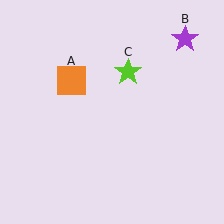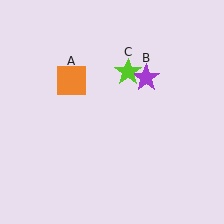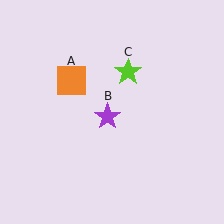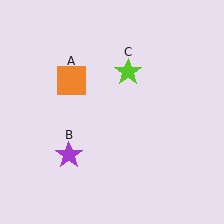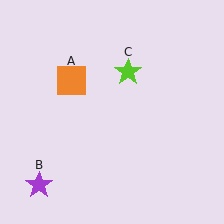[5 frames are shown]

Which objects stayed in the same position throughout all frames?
Orange square (object A) and lime star (object C) remained stationary.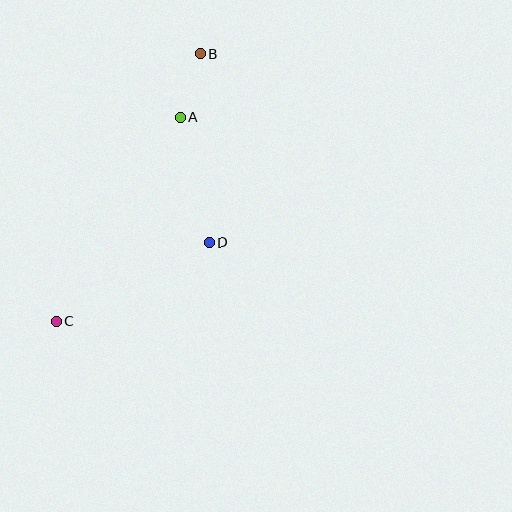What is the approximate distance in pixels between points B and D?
The distance between B and D is approximately 189 pixels.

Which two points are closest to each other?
Points A and B are closest to each other.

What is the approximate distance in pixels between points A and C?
The distance between A and C is approximately 239 pixels.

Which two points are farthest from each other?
Points B and C are farthest from each other.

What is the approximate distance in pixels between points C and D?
The distance between C and D is approximately 172 pixels.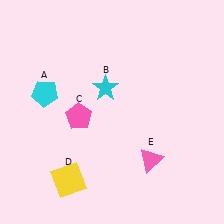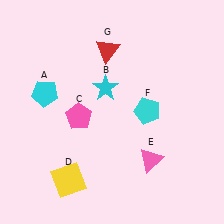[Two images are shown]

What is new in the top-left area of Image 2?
A red triangle (G) was added in the top-left area of Image 2.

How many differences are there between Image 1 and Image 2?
There are 2 differences between the two images.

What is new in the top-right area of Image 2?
A cyan pentagon (F) was added in the top-right area of Image 2.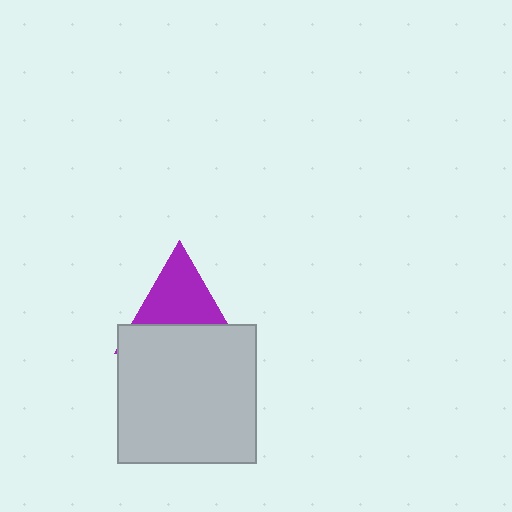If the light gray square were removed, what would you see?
You would see the complete purple triangle.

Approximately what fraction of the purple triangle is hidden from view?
Roughly 46% of the purple triangle is hidden behind the light gray square.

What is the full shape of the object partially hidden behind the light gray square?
The partially hidden object is a purple triangle.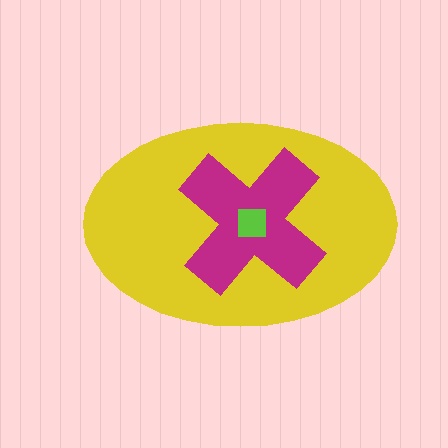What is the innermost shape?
The lime square.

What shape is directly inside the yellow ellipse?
The magenta cross.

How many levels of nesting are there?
3.